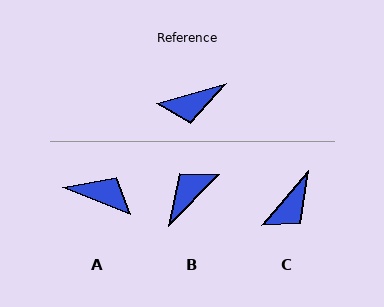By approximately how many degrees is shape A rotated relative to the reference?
Approximately 142 degrees counter-clockwise.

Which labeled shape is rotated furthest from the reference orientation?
B, about 151 degrees away.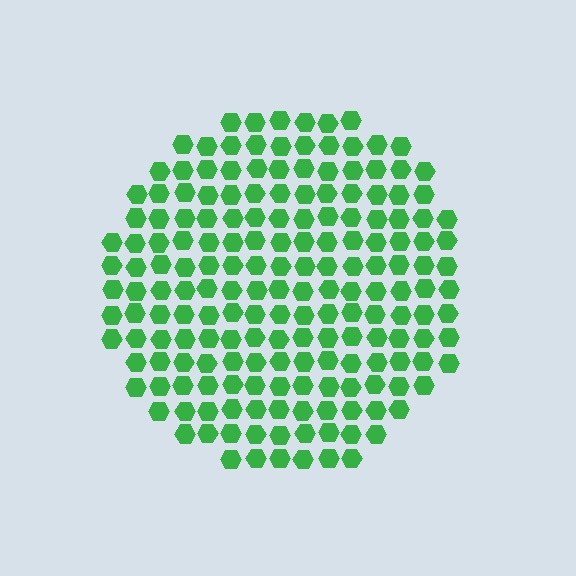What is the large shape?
The large shape is a circle.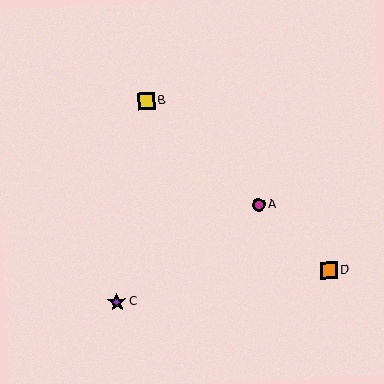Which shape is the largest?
The purple star (labeled C) is the largest.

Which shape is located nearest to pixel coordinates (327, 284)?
The orange square (labeled D) at (329, 271) is nearest to that location.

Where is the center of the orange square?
The center of the orange square is at (329, 271).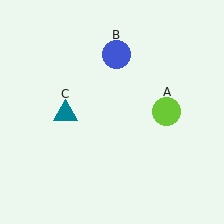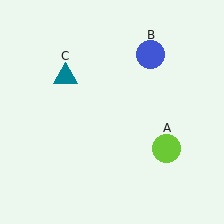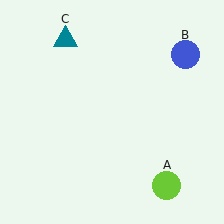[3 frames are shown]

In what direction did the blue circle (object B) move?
The blue circle (object B) moved right.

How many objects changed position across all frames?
3 objects changed position: lime circle (object A), blue circle (object B), teal triangle (object C).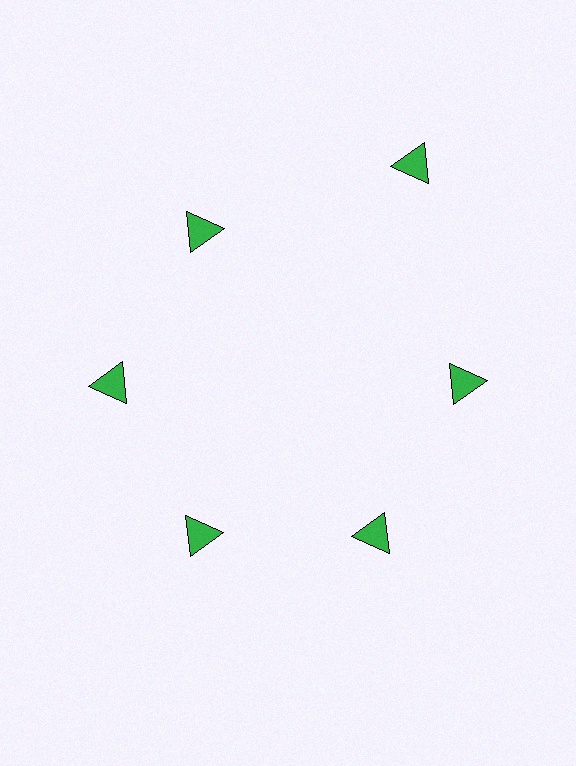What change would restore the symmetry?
The symmetry would be restored by moving it inward, back onto the ring so that all 6 triangles sit at equal angles and equal distance from the center.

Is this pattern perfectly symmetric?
No. The 6 green triangles are arranged in a ring, but one element near the 1 o'clock position is pushed outward from the center, breaking the 6-fold rotational symmetry.